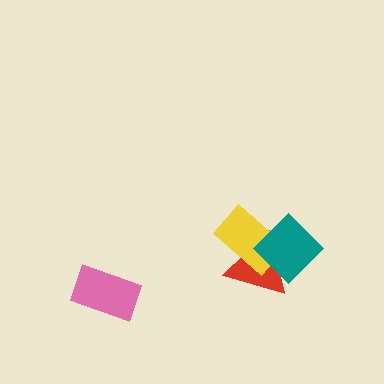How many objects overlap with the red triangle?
2 objects overlap with the red triangle.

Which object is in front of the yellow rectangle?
The teal diamond is in front of the yellow rectangle.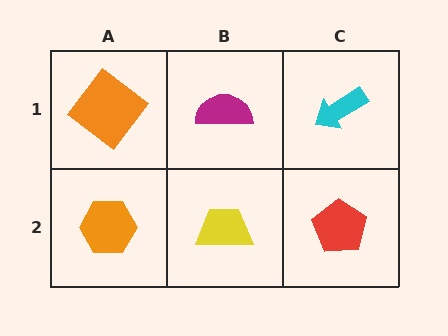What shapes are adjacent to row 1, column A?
An orange hexagon (row 2, column A), a magenta semicircle (row 1, column B).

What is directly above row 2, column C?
A cyan arrow.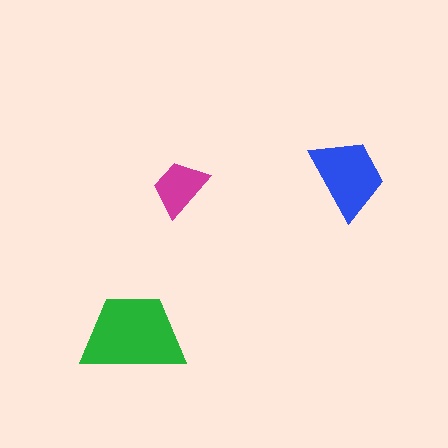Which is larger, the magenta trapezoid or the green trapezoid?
The green one.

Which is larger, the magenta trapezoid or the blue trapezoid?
The blue one.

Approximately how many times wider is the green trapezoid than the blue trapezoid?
About 1.5 times wider.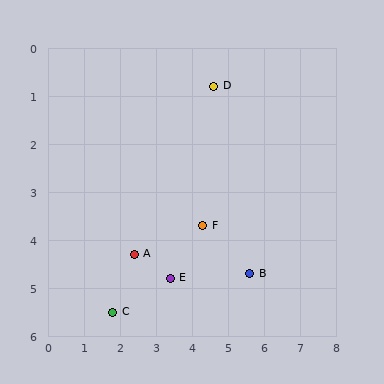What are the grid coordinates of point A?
Point A is at approximately (2.4, 4.3).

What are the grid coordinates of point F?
Point F is at approximately (4.3, 3.7).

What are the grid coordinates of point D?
Point D is at approximately (4.6, 0.8).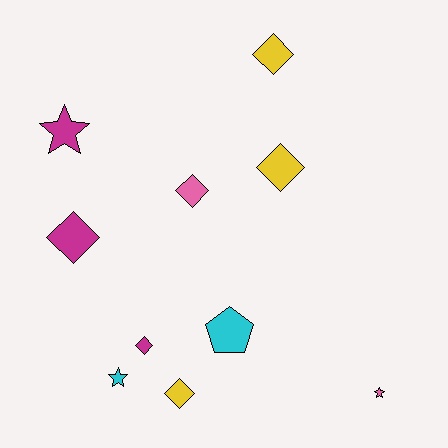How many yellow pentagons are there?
There are no yellow pentagons.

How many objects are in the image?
There are 10 objects.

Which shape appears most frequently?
Diamond, with 6 objects.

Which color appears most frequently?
Magenta, with 3 objects.